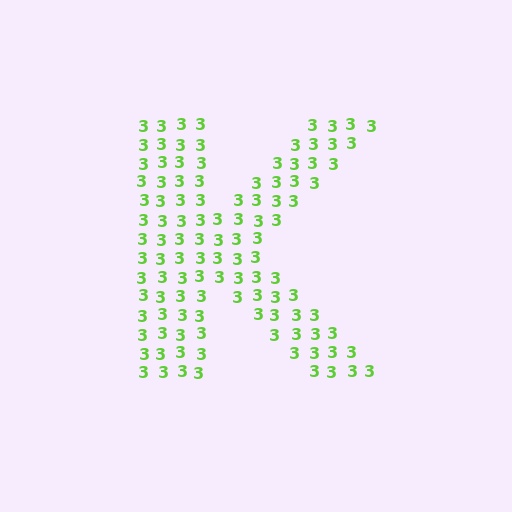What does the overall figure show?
The overall figure shows the letter K.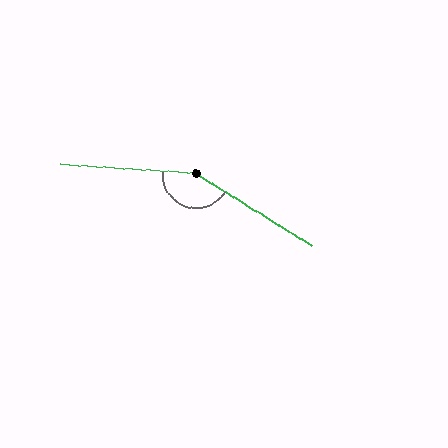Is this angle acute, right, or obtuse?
It is obtuse.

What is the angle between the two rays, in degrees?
Approximately 152 degrees.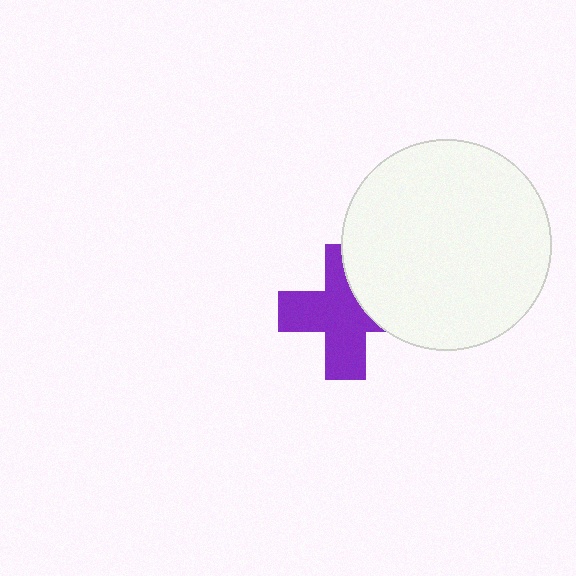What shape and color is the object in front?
The object in front is a white circle.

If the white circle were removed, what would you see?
You would see the complete purple cross.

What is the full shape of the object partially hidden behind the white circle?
The partially hidden object is a purple cross.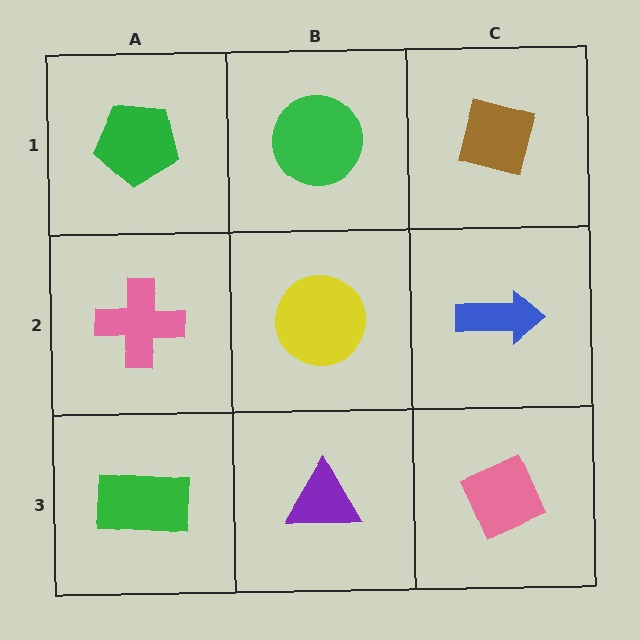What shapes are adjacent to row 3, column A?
A pink cross (row 2, column A), a purple triangle (row 3, column B).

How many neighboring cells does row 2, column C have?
3.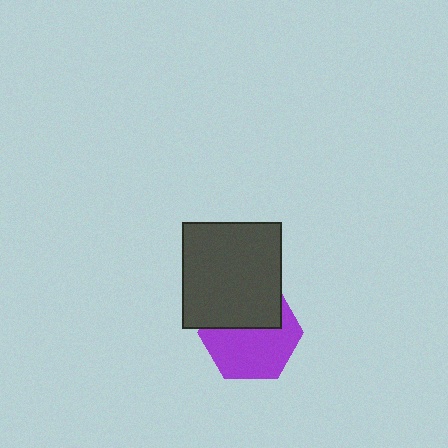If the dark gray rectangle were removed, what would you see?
You would see the complete purple hexagon.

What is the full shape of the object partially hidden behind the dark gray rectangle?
The partially hidden object is a purple hexagon.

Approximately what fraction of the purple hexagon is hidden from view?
Roughly 41% of the purple hexagon is hidden behind the dark gray rectangle.